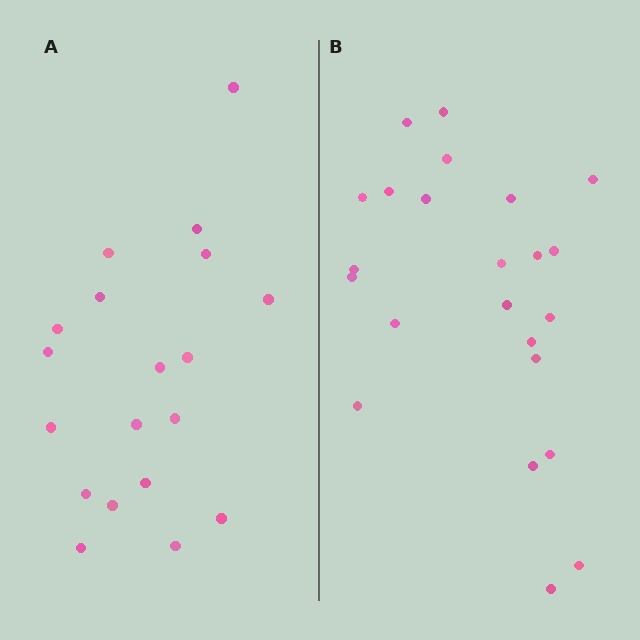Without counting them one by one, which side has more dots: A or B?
Region B (the right region) has more dots.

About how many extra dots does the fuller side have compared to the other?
Region B has about 4 more dots than region A.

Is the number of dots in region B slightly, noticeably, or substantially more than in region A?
Region B has only slightly more — the two regions are fairly close. The ratio is roughly 1.2 to 1.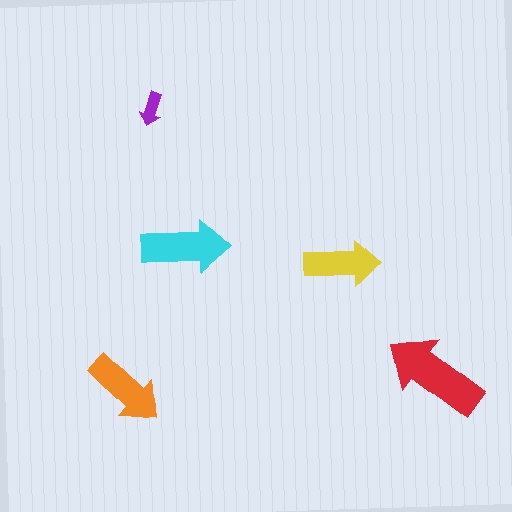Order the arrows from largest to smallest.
the red one, the cyan one, the orange one, the yellow one, the purple one.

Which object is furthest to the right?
The red arrow is rightmost.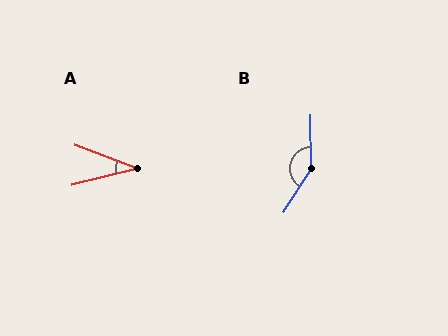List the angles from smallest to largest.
A (34°), B (147°).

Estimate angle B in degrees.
Approximately 147 degrees.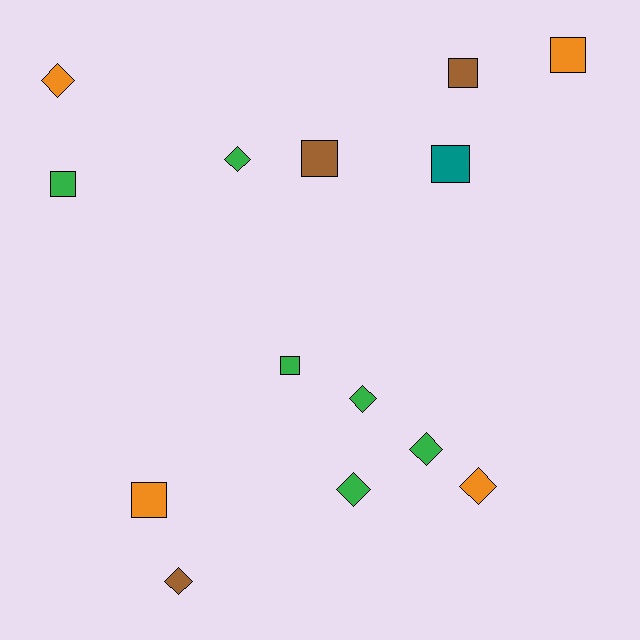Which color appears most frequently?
Green, with 6 objects.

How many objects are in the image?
There are 14 objects.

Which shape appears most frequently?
Square, with 7 objects.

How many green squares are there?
There are 2 green squares.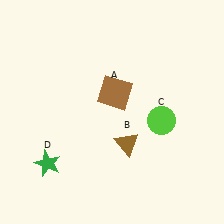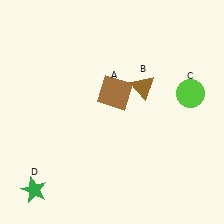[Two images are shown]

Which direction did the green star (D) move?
The green star (D) moved down.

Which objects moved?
The objects that moved are: the brown triangle (B), the lime circle (C), the green star (D).